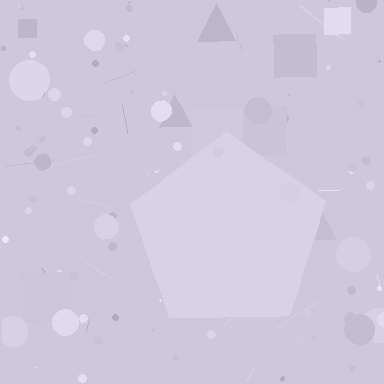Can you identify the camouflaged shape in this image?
The camouflaged shape is a pentagon.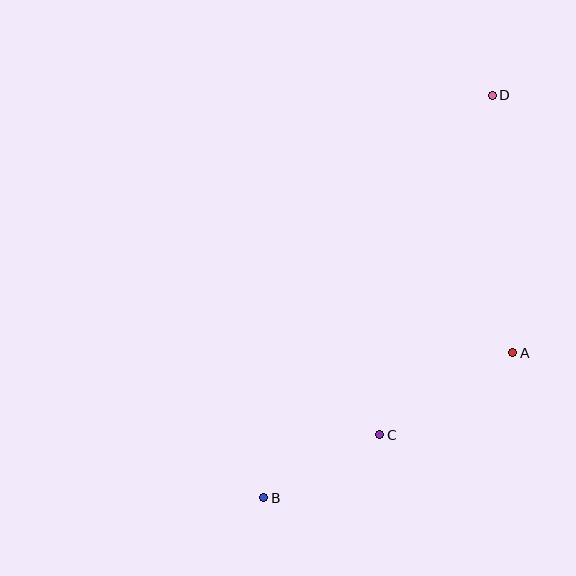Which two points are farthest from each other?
Points B and D are farthest from each other.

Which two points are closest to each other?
Points B and C are closest to each other.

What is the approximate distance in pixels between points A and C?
The distance between A and C is approximately 157 pixels.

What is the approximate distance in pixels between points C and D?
The distance between C and D is approximately 358 pixels.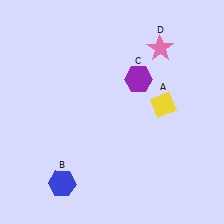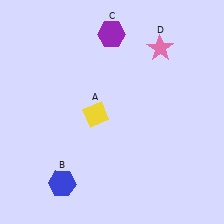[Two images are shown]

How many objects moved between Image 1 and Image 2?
2 objects moved between the two images.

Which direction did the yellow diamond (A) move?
The yellow diamond (A) moved left.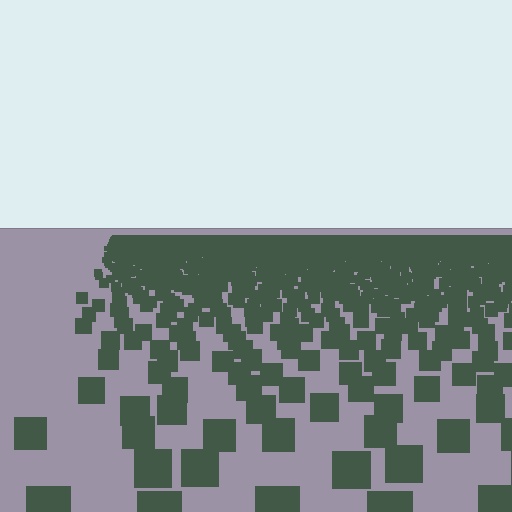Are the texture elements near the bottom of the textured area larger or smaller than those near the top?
Larger. Near the bottom, elements are closer to the viewer and appear at a bigger on-screen size.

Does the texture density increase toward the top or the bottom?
Density increases toward the top.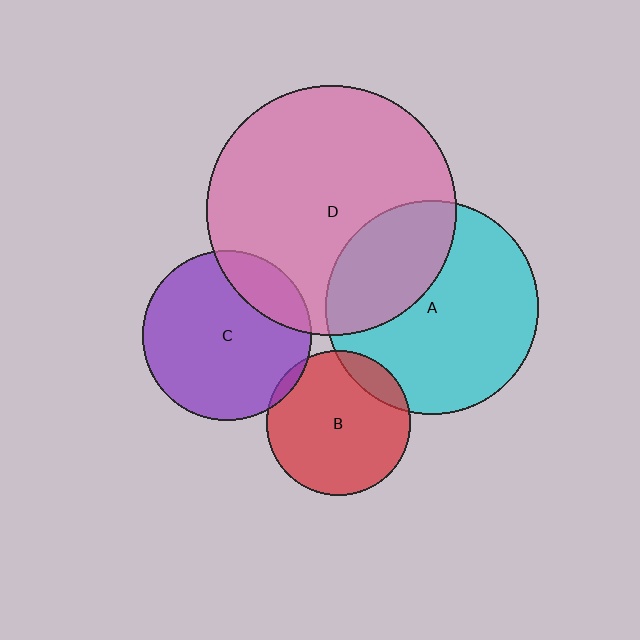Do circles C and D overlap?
Yes.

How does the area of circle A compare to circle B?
Approximately 2.2 times.